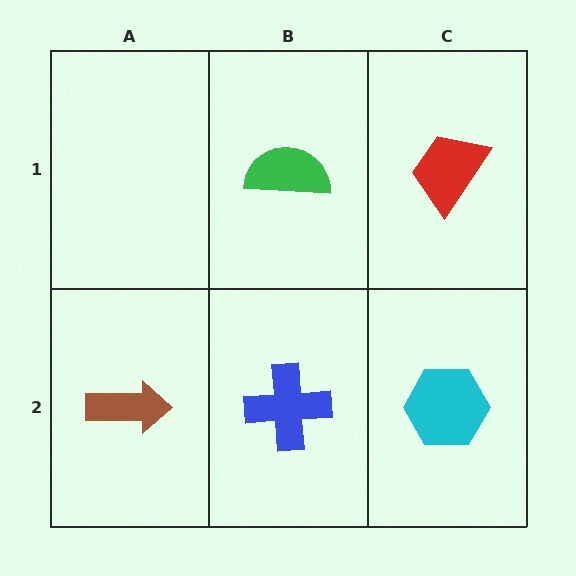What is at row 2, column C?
A cyan hexagon.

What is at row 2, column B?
A blue cross.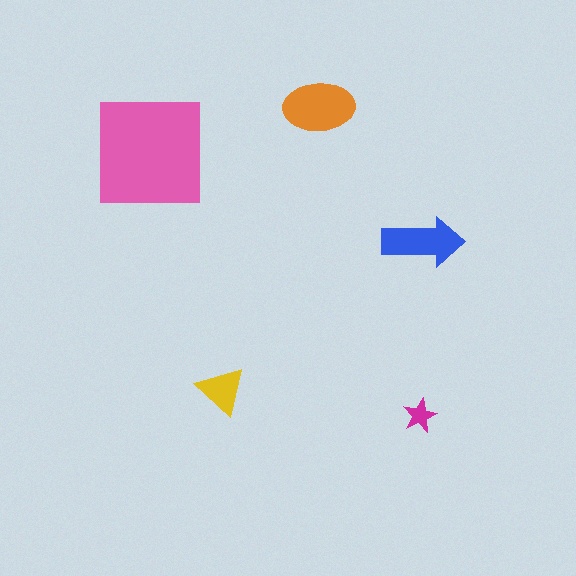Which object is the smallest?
The magenta star.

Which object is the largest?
The pink square.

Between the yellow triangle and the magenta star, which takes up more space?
The yellow triangle.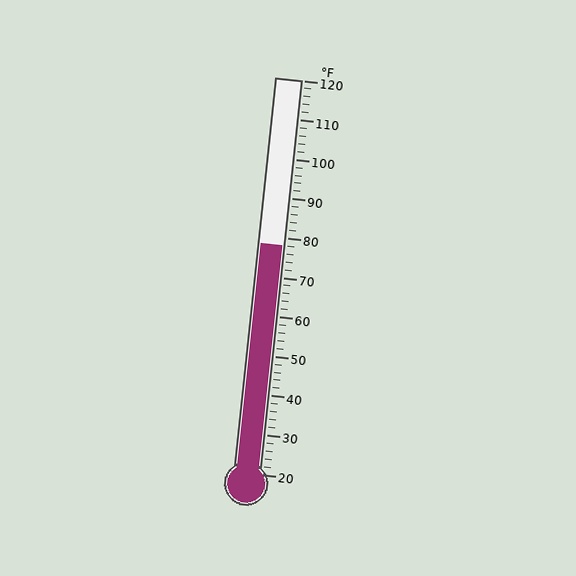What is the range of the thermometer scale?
The thermometer scale ranges from 20°F to 120°F.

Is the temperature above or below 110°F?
The temperature is below 110°F.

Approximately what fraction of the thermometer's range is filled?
The thermometer is filled to approximately 60% of its range.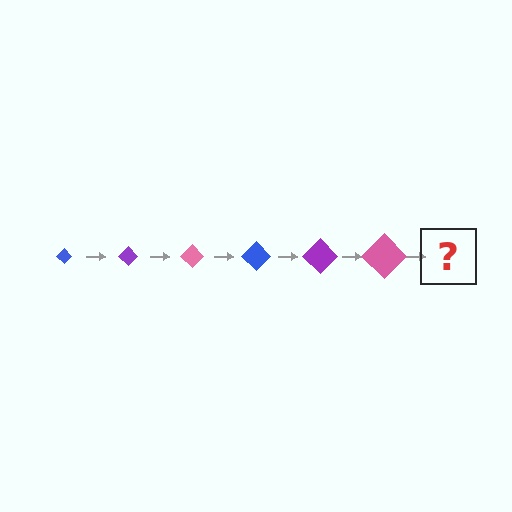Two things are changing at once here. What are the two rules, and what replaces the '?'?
The two rules are that the diamond grows larger each step and the color cycles through blue, purple, and pink. The '?' should be a blue diamond, larger than the previous one.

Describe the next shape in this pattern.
It should be a blue diamond, larger than the previous one.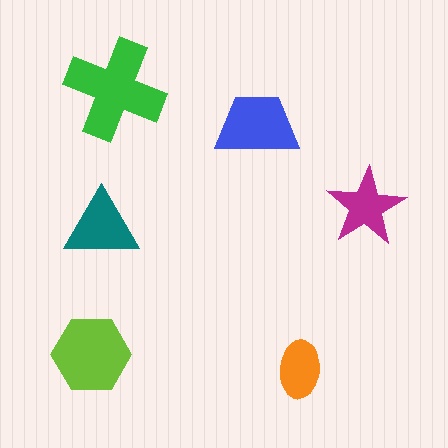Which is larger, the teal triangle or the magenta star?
The teal triangle.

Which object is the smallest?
The orange ellipse.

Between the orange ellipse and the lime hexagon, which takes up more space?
The lime hexagon.